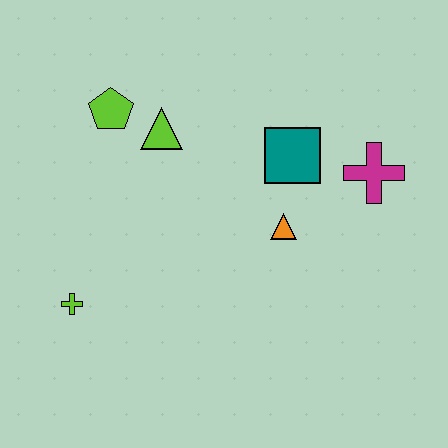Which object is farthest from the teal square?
The lime cross is farthest from the teal square.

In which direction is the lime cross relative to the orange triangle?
The lime cross is to the left of the orange triangle.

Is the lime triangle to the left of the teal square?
Yes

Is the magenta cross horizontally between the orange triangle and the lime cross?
No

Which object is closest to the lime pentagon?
The lime triangle is closest to the lime pentagon.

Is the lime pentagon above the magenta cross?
Yes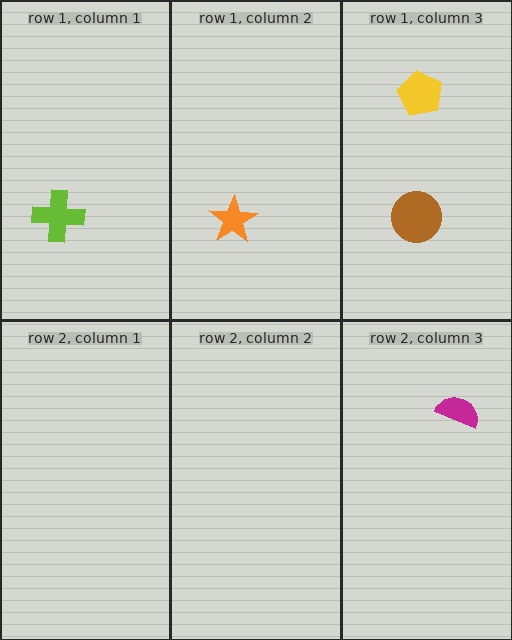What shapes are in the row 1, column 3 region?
The yellow pentagon, the brown circle.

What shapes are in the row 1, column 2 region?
The orange star.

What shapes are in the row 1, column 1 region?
The lime cross.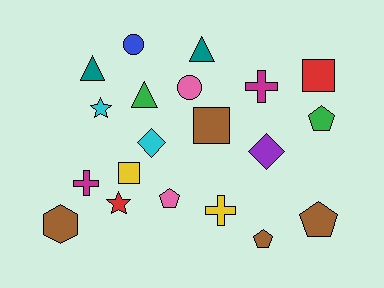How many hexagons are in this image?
There is 1 hexagon.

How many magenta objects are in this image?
There are 2 magenta objects.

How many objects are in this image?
There are 20 objects.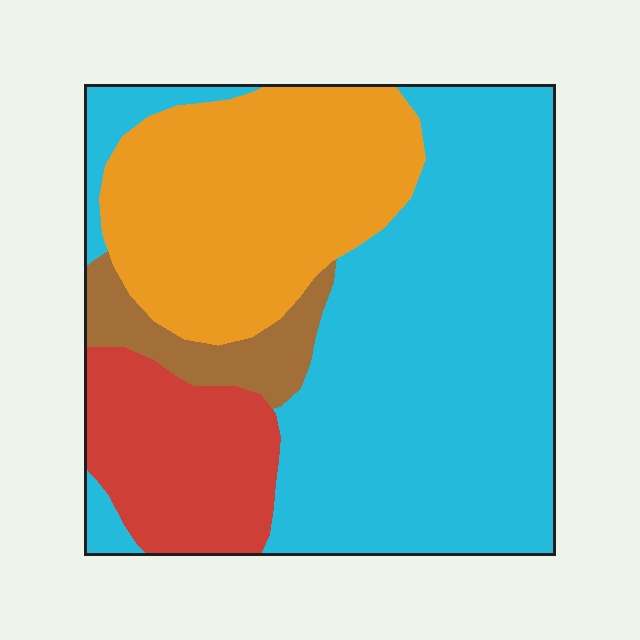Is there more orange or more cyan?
Cyan.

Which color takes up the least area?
Brown, at roughly 5%.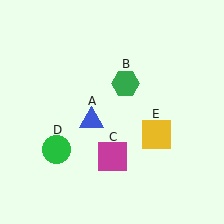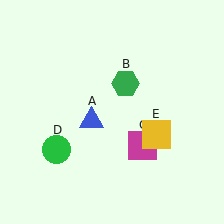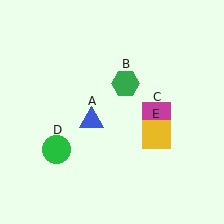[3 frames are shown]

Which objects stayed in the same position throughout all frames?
Blue triangle (object A) and green hexagon (object B) and green circle (object D) and yellow square (object E) remained stationary.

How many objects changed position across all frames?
1 object changed position: magenta square (object C).